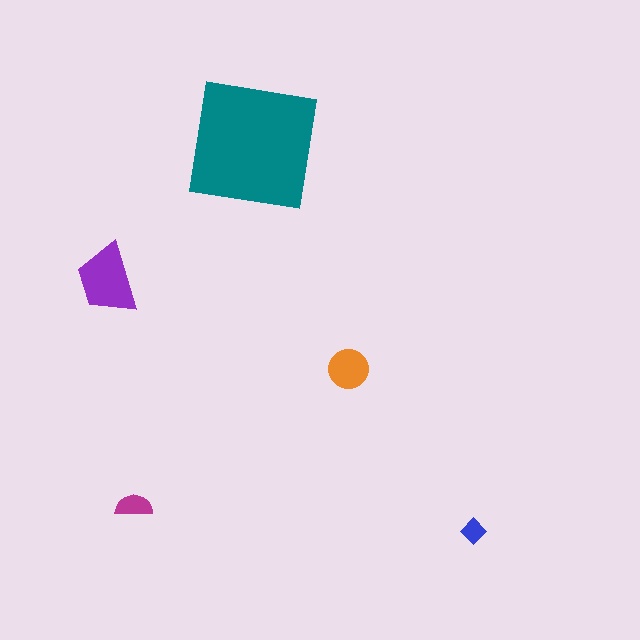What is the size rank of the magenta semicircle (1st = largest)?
4th.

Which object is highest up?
The teal square is topmost.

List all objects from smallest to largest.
The blue diamond, the magenta semicircle, the orange circle, the purple trapezoid, the teal square.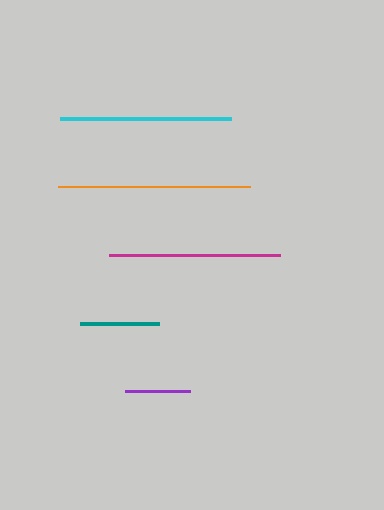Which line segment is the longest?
The orange line is the longest at approximately 191 pixels.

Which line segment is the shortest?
The purple line is the shortest at approximately 65 pixels.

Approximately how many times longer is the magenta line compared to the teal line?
The magenta line is approximately 2.2 times the length of the teal line.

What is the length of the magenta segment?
The magenta segment is approximately 171 pixels long.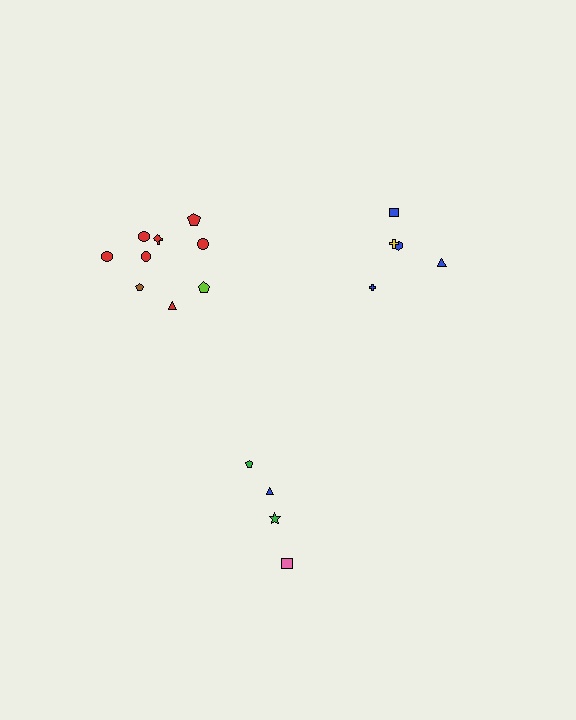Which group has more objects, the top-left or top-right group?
The top-left group.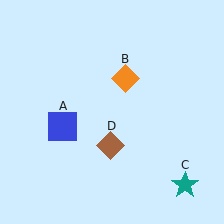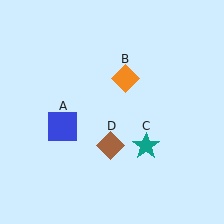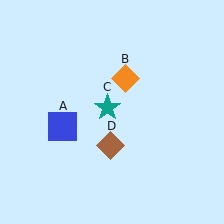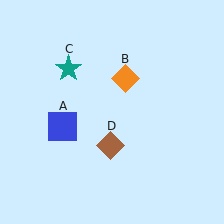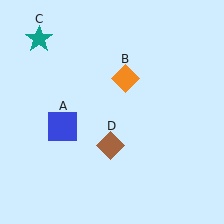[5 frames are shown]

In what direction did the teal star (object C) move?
The teal star (object C) moved up and to the left.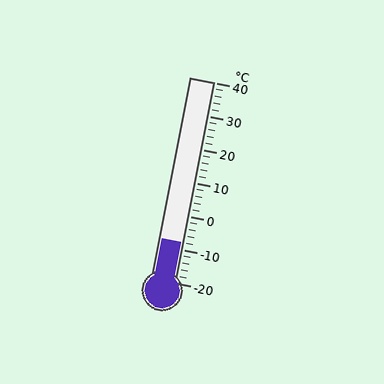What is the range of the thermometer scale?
The thermometer scale ranges from -20°C to 40°C.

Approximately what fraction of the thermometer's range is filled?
The thermometer is filled to approximately 20% of its range.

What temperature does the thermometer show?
The thermometer shows approximately -8°C.